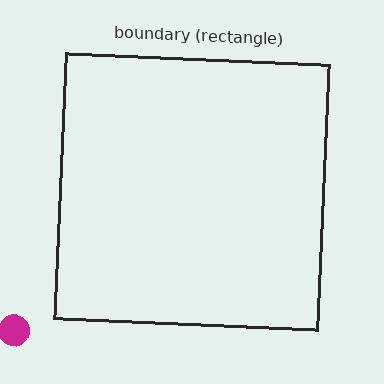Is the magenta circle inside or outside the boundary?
Outside.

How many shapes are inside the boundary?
0 inside, 1 outside.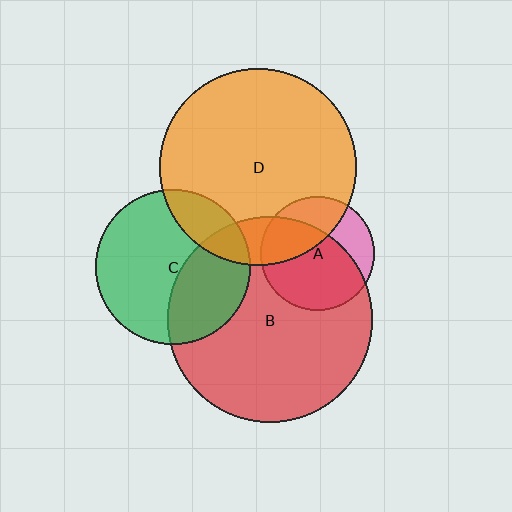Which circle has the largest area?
Circle B (red).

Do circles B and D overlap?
Yes.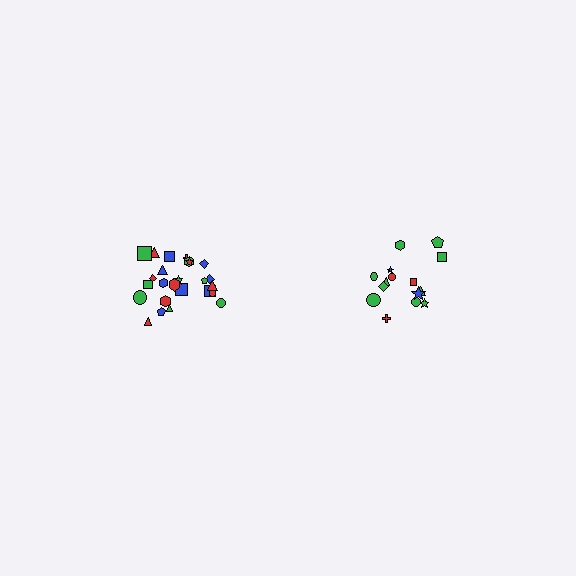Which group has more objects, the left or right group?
The left group.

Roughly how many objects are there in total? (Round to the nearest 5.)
Roughly 40 objects in total.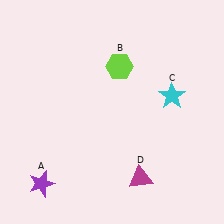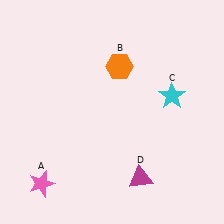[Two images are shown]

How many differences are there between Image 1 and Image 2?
There are 2 differences between the two images.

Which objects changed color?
A changed from purple to pink. B changed from lime to orange.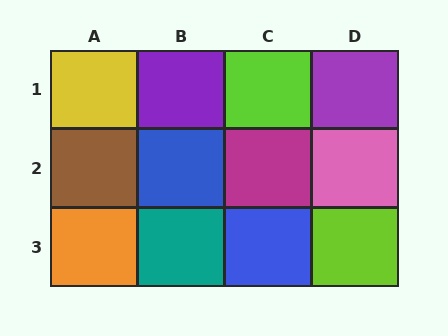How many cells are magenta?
1 cell is magenta.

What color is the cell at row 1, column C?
Lime.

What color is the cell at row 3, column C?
Blue.